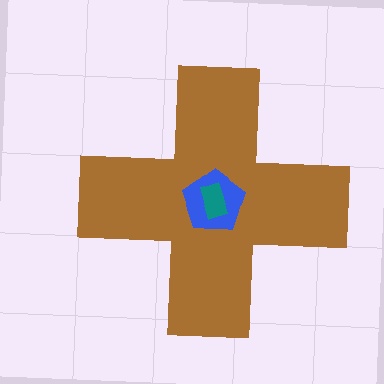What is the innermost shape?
The teal rectangle.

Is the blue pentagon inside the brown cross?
Yes.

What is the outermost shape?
The brown cross.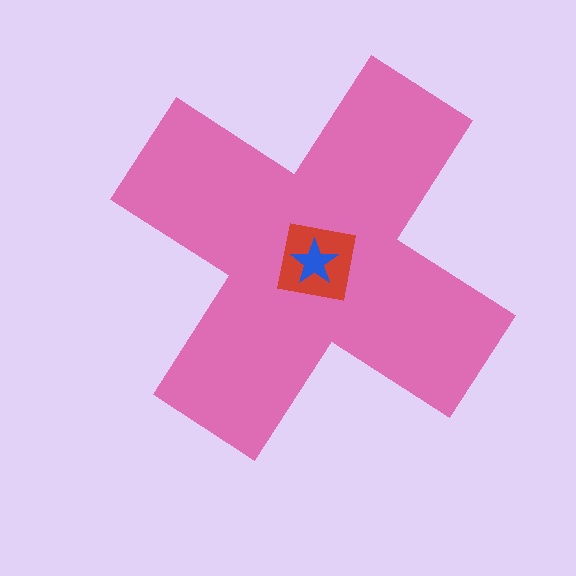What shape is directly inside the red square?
The blue star.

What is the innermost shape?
The blue star.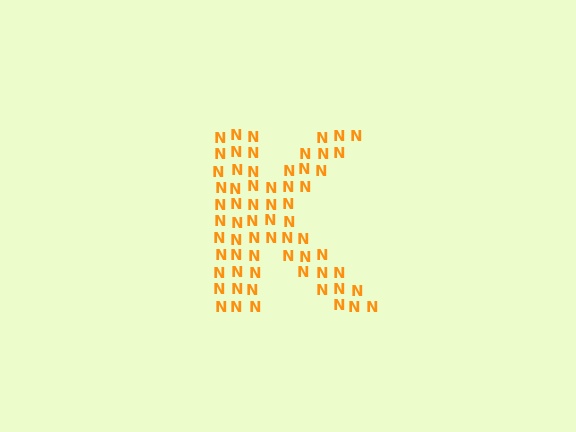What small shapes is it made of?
It is made of small letter N's.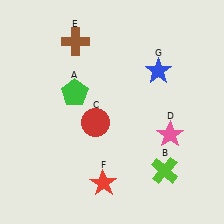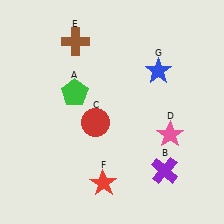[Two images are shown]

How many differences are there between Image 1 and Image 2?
There is 1 difference between the two images.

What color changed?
The cross (B) changed from lime in Image 1 to purple in Image 2.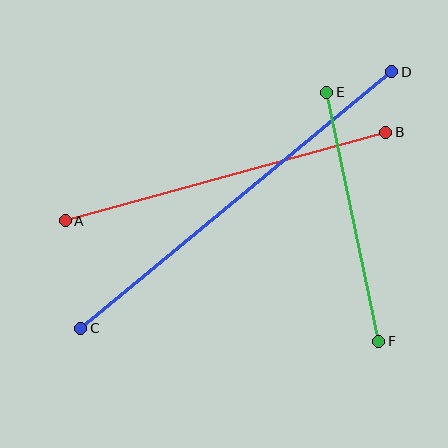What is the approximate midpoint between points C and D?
The midpoint is at approximately (236, 200) pixels.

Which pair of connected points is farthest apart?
Points C and D are farthest apart.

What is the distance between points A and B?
The distance is approximately 333 pixels.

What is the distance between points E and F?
The distance is approximately 254 pixels.